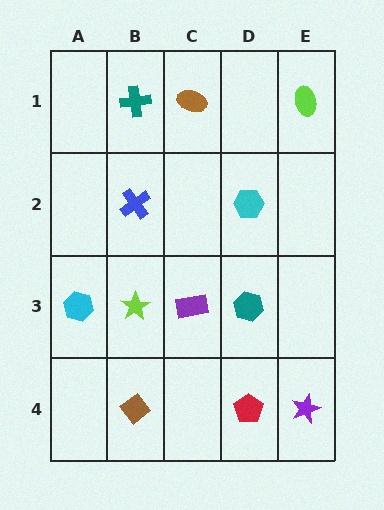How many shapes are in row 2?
2 shapes.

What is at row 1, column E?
A lime ellipse.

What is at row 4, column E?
A purple star.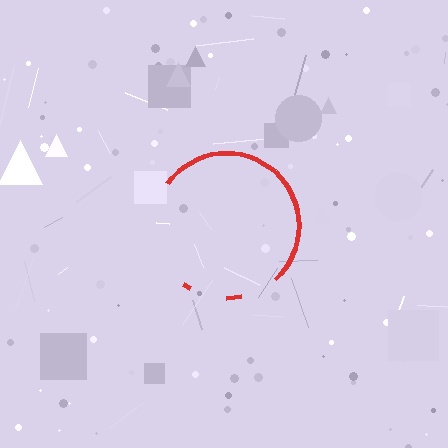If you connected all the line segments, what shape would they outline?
They would outline a circle.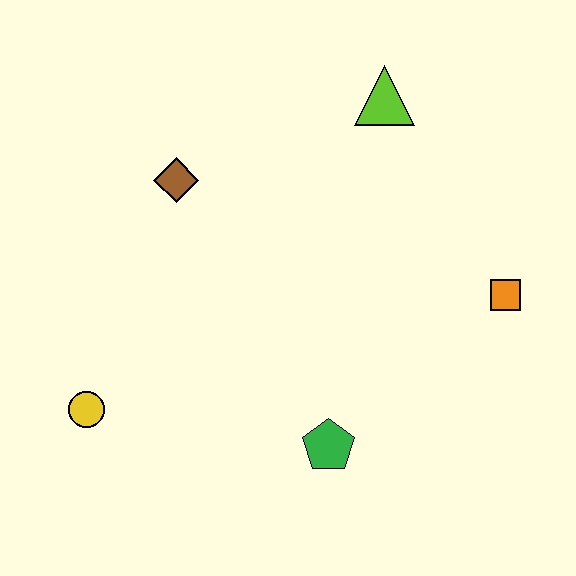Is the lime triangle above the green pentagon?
Yes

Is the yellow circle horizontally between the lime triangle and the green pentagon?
No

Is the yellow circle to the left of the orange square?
Yes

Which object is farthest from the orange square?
The yellow circle is farthest from the orange square.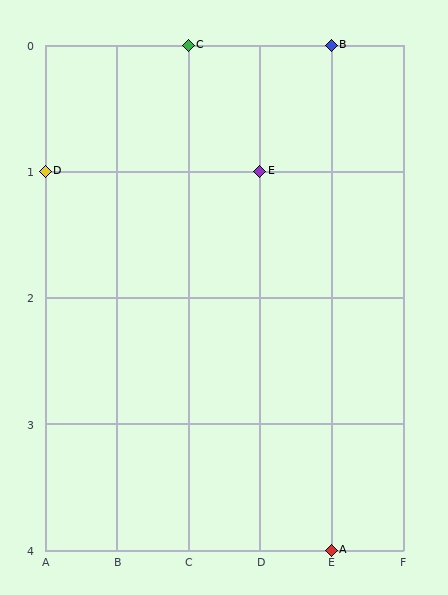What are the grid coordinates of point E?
Point E is at grid coordinates (D, 1).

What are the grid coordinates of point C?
Point C is at grid coordinates (C, 0).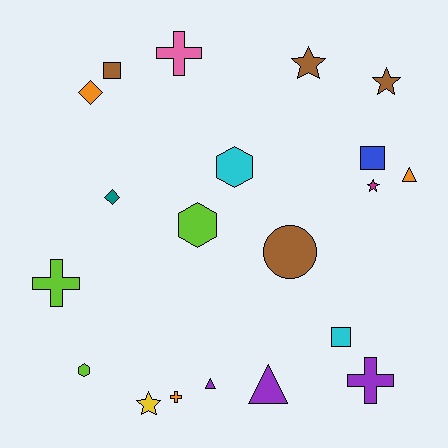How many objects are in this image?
There are 20 objects.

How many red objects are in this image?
There are no red objects.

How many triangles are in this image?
There are 3 triangles.